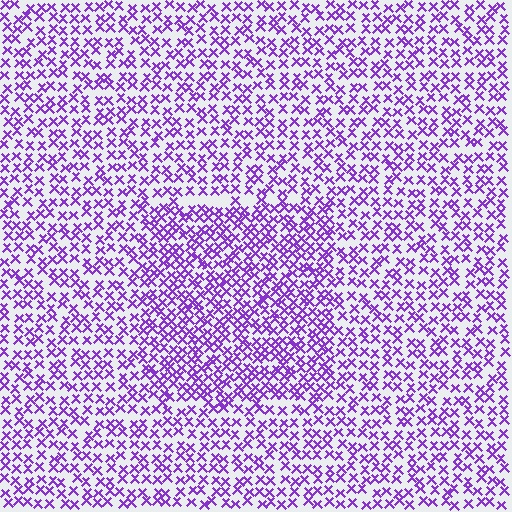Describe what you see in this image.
The image contains small purple elements arranged at two different densities. A rectangle-shaped region is visible where the elements are more densely packed than the surrounding area.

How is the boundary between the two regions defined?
The boundary is defined by a change in element density (approximately 1.5x ratio). All elements are the same color, size, and shape.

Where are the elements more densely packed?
The elements are more densely packed inside the rectangle boundary.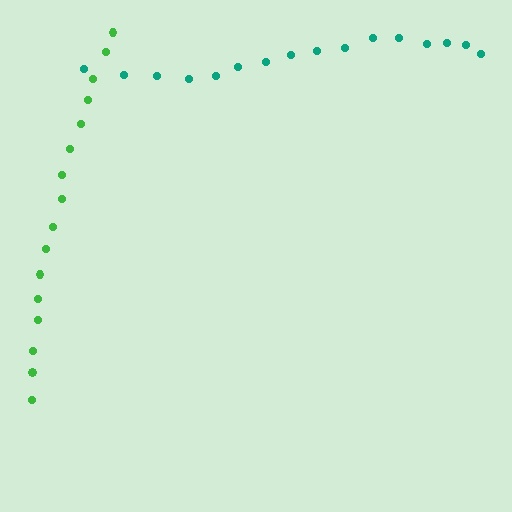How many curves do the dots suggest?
There are 2 distinct paths.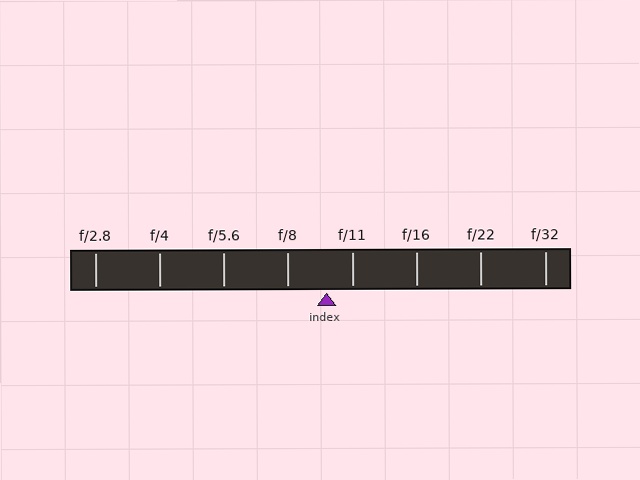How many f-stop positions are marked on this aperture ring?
There are 8 f-stop positions marked.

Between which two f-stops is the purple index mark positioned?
The index mark is between f/8 and f/11.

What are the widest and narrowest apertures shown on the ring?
The widest aperture shown is f/2.8 and the narrowest is f/32.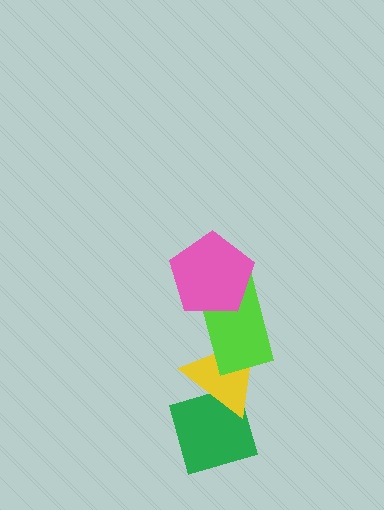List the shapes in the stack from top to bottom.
From top to bottom: the pink pentagon, the lime rectangle, the yellow triangle, the green diamond.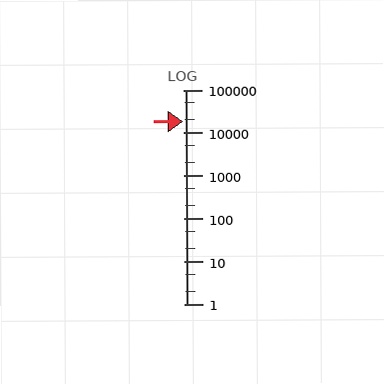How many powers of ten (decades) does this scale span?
The scale spans 5 decades, from 1 to 100000.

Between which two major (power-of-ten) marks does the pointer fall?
The pointer is between 10000 and 100000.